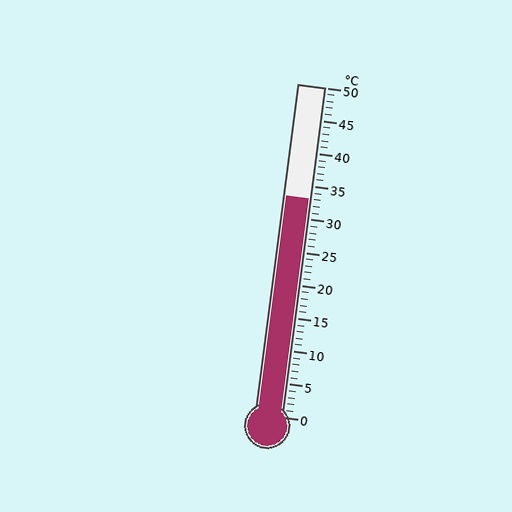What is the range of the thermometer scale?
The thermometer scale ranges from 0°C to 50°C.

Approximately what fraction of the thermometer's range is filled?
The thermometer is filled to approximately 65% of its range.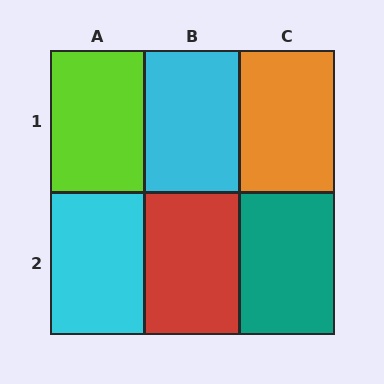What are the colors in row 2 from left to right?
Cyan, red, teal.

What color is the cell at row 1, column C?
Orange.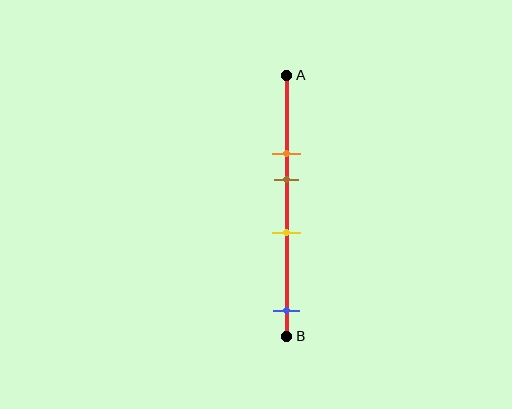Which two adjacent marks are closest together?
The orange and brown marks are the closest adjacent pair.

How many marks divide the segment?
There are 4 marks dividing the segment.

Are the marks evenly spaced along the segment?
No, the marks are not evenly spaced.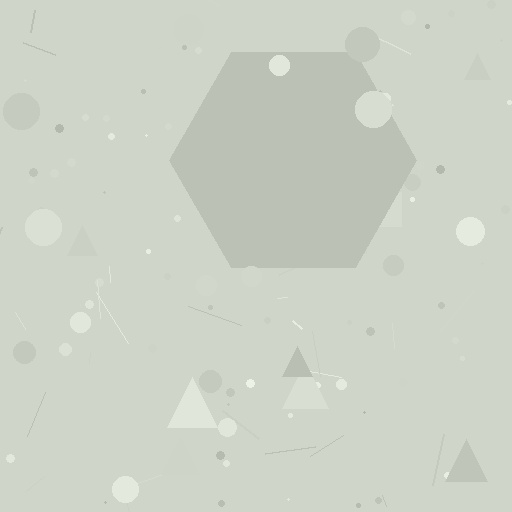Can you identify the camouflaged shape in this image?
The camouflaged shape is a hexagon.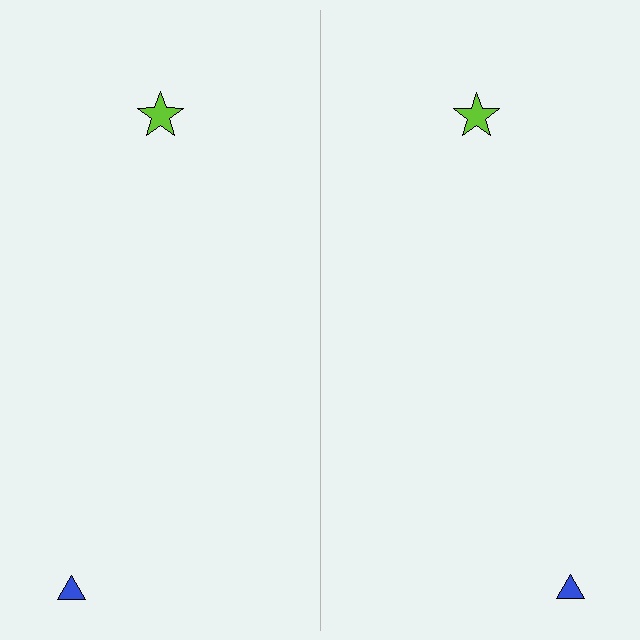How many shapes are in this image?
There are 4 shapes in this image.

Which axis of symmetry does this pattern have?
The pattern has a vertical axis of symmetry running through the center of the image.